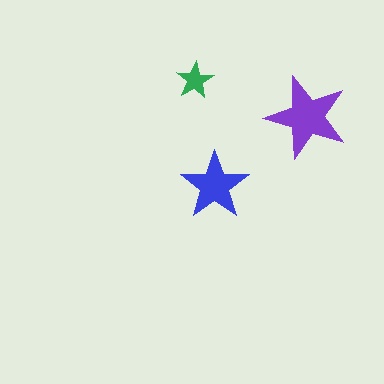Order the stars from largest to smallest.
the purple one, the blue one, the green one.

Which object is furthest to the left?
The green star is leftmost.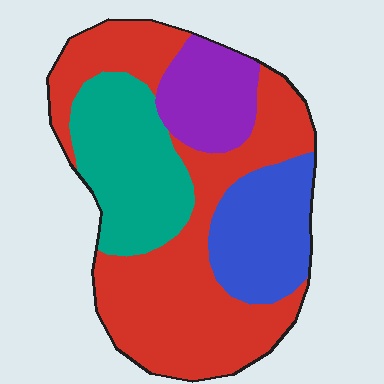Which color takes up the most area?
Red, at roughly 50%.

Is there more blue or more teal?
Teal.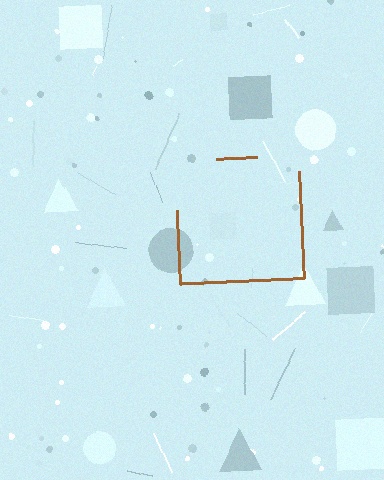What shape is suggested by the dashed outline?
The dashed outline suggests a square.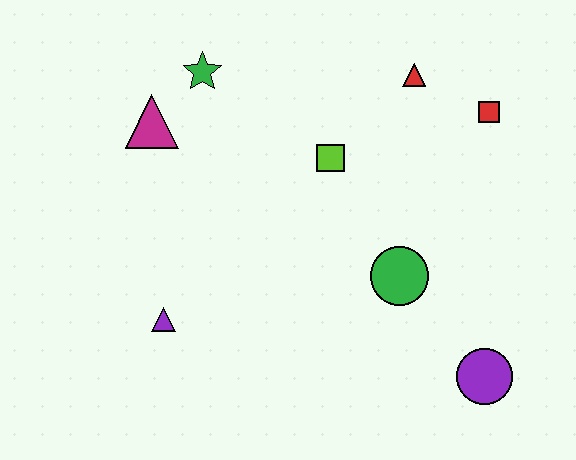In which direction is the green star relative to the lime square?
The green star is to the left of the lime square.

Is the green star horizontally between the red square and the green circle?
No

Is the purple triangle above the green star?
No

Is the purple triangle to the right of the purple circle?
No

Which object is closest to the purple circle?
The green circle is closest to the purple circle.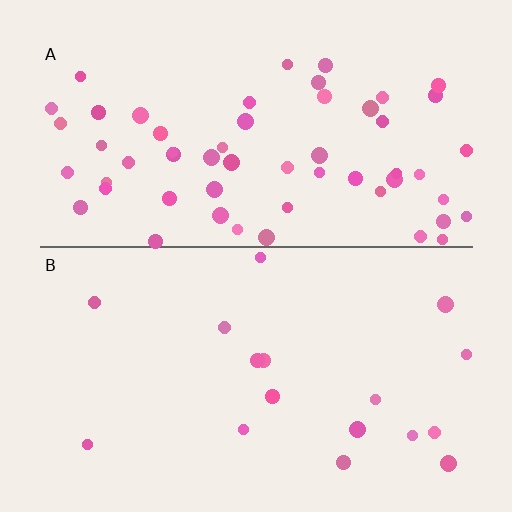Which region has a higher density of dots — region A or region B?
A (the top).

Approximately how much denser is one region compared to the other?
Approximately 3.4× — region A over region B.